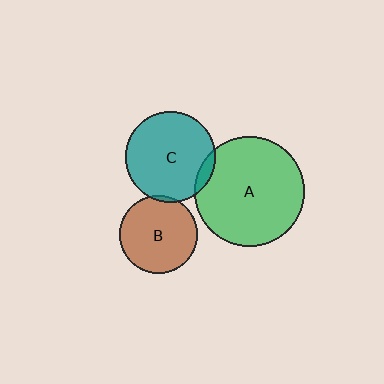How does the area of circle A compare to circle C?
Approximately 1.5 times.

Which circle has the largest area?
Circle A (green).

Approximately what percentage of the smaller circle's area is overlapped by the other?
Approximately 10%.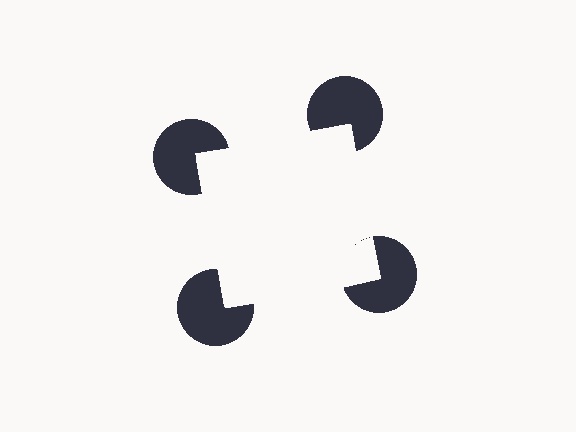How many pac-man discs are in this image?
There are 4 — one at each vertex of the illusory square.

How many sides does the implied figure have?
4 sides.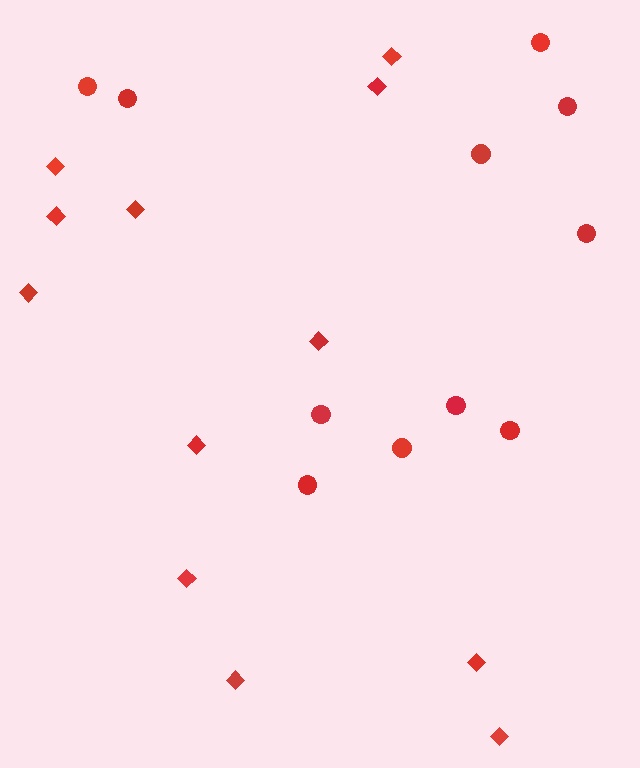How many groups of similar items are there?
There are 2 groups: one group of diamonds (12) and one group of circles (11).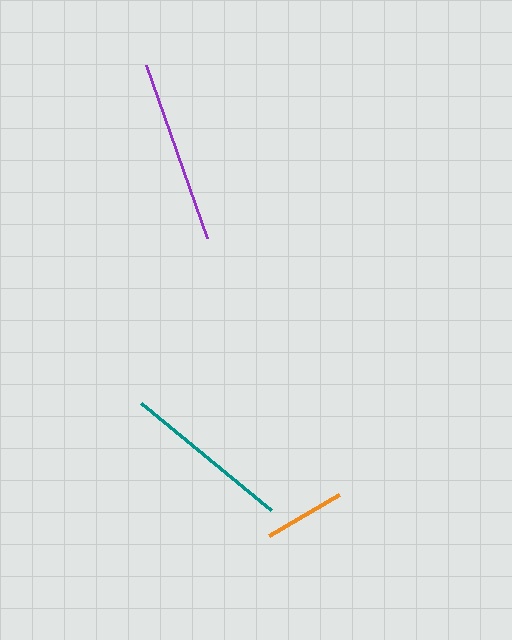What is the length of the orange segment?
The orange segment is approximately 80 pixels long.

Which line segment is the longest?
The purple line is the longest at approximately 184 pixels.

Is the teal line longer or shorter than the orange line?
The teal line is longer than the orange line.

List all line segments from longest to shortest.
From longest to shortest: purple, teal, orange.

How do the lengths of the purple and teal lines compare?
The purple and teal lines are approximately the same length.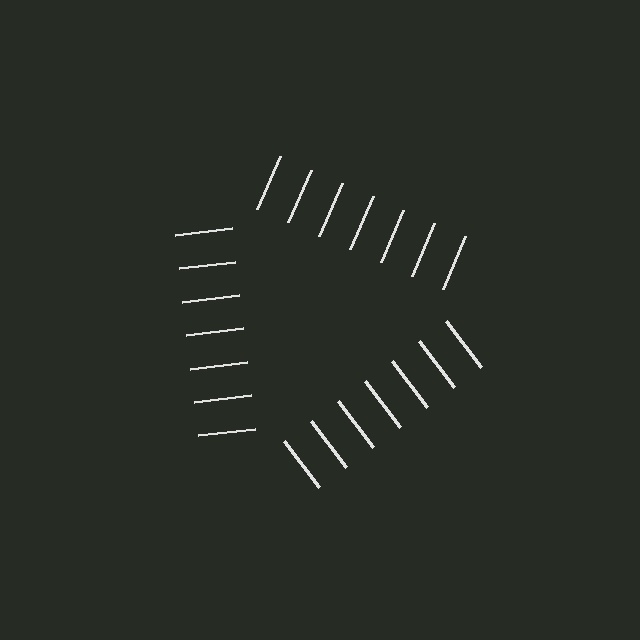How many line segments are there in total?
21 — 7 along each of the 3 edges.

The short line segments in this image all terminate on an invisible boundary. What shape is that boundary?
An illusory triangle — the line segments terminate on its edges but no continuous stroke is drawn.